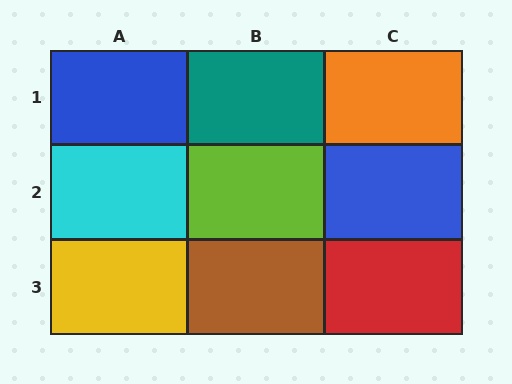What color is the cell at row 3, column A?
Yellow.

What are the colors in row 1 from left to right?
Blue, teal, orange.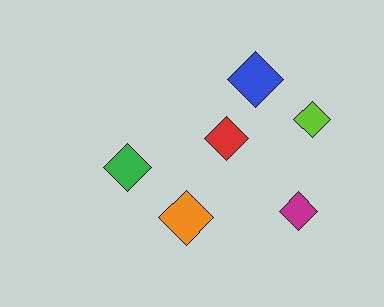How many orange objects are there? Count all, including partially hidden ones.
There is 1 orange object.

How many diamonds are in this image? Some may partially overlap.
There are 6 diamonds.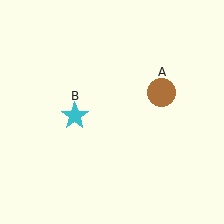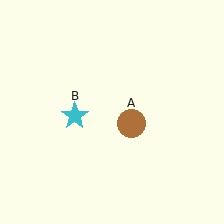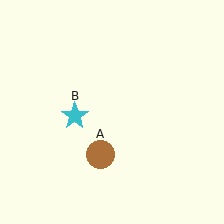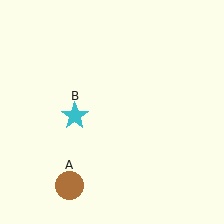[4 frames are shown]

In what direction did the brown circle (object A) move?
The brown circle (object A) moved down and to the left.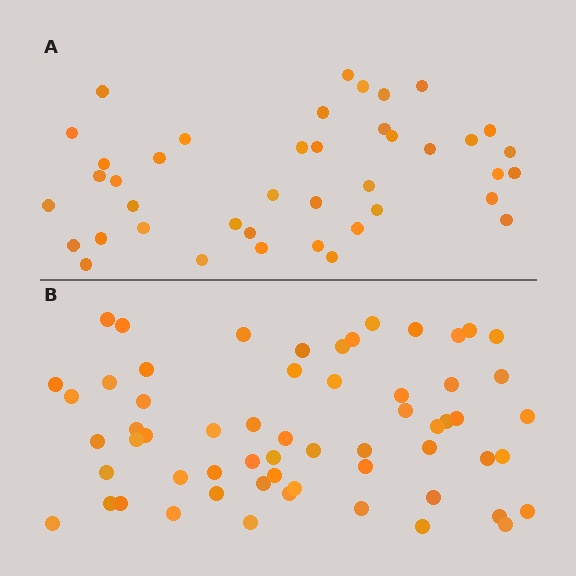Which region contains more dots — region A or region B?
Region B (the bottom region) has more dots.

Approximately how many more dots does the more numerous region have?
Region B has approximately 20 more dots than region A.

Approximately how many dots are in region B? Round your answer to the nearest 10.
About 60 dots.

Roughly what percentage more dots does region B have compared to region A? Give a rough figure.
About 45% more.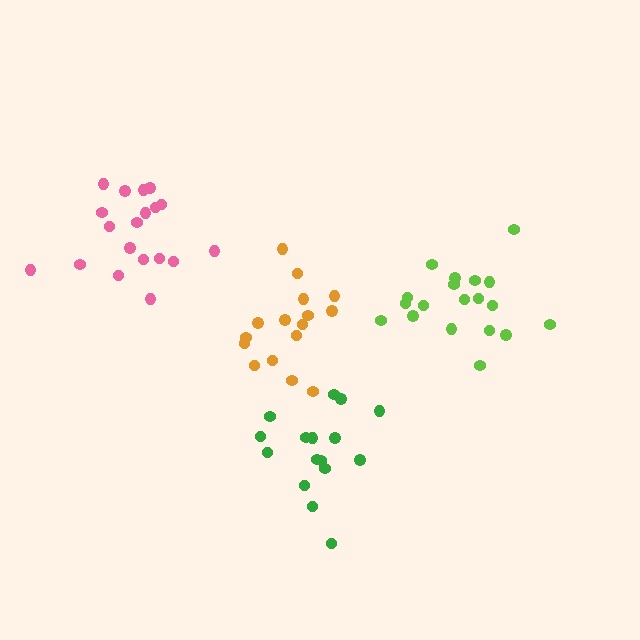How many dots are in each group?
Group 1: 16 dots, Group 2: 19 dots, Group 3: 16 dots, Group 4: 19 dots (70 total).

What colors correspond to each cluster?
The clusters are colored: green, lime, orange, pink.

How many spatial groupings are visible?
There are 4 spatial groupings.